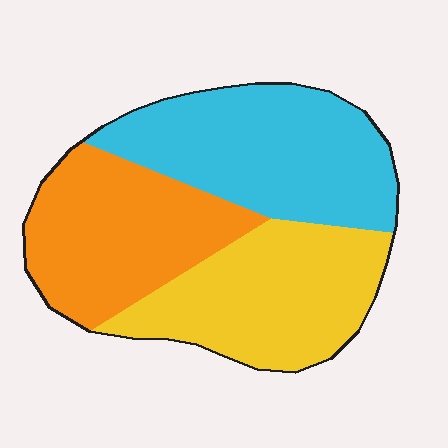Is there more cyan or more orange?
Cyan.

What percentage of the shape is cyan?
Cyan takes up between a quarter and a half of the shape.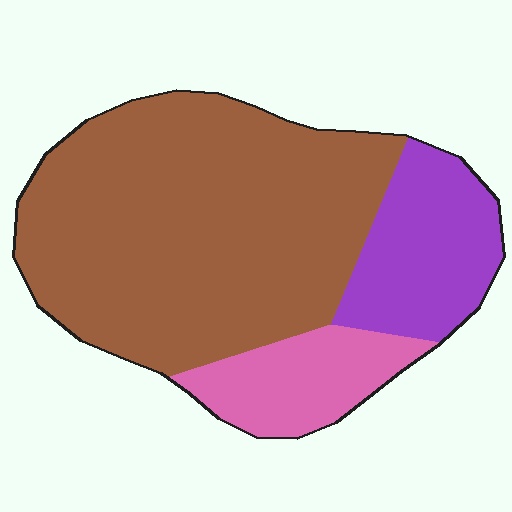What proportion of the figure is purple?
Purple covers 19% of the figure.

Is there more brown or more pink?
Brown.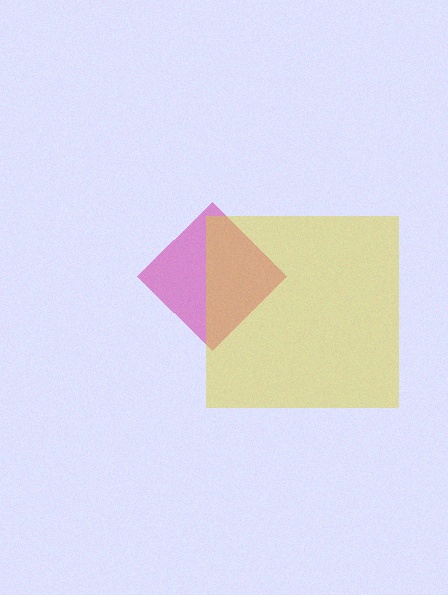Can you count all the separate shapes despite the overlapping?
Yes, there are 2 separate shapes.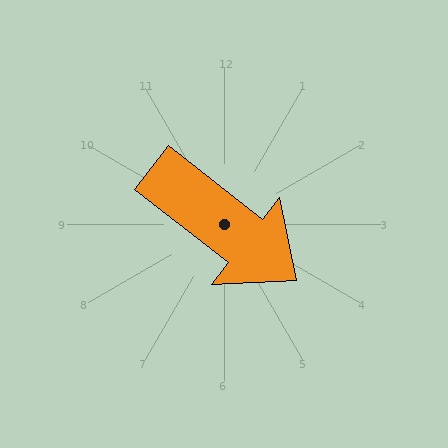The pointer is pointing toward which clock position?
Roughly 4 o'clock.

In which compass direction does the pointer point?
Southeast.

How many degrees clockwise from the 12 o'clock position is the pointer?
Approximately 128 degrees.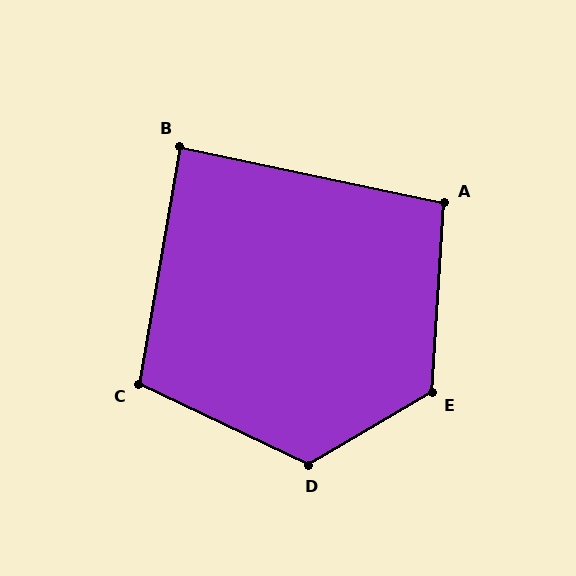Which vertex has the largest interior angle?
D, at approximately 125 degrees.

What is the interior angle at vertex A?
Approximately 98 degrees (obtuse).